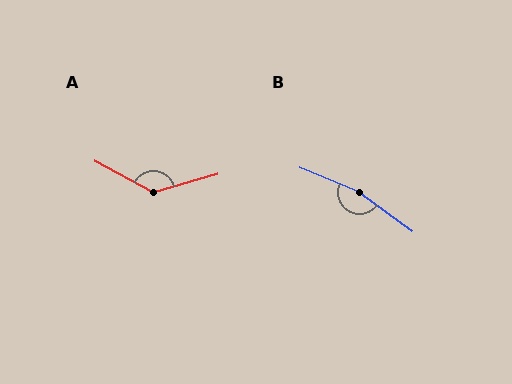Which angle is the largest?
B, at approximately 166 degrees.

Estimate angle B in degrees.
Approximately 166 degrees.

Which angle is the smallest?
A, at approximately 136 degrees.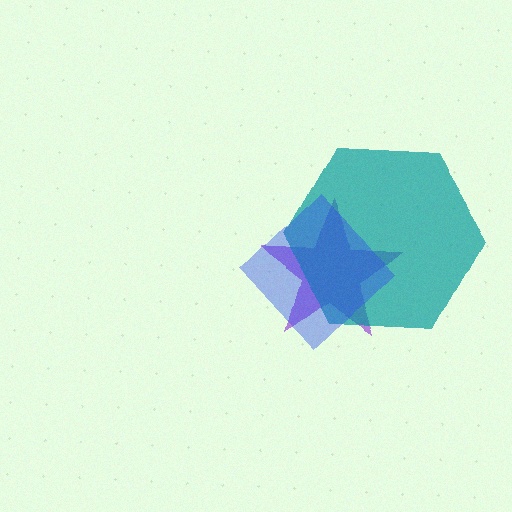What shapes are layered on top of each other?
The layered shapes are: a purple star, a teal hexagon, a blue diamond.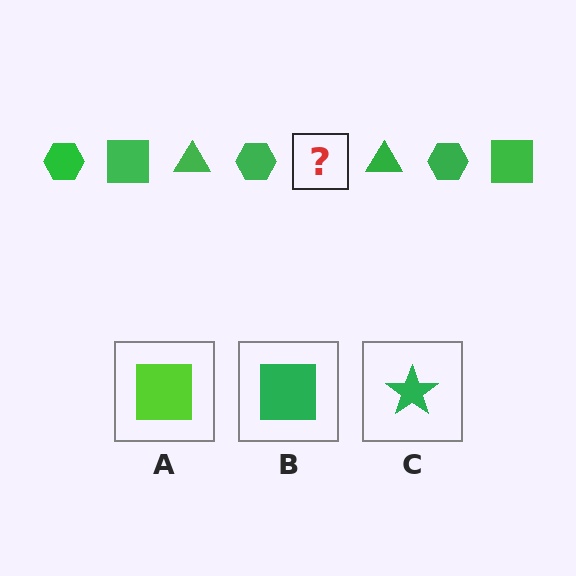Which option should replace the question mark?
Option B.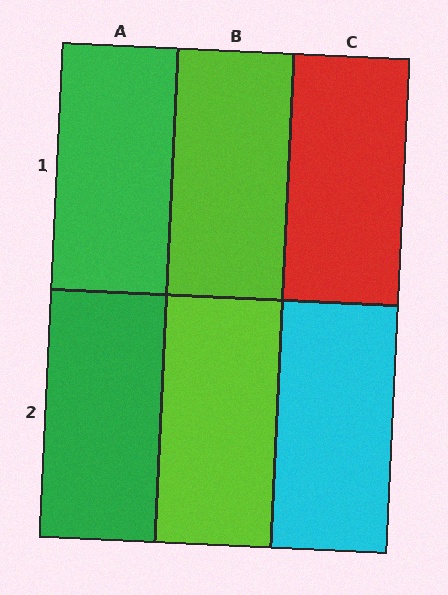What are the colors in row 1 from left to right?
Green, lime, red.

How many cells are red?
1 cell is red.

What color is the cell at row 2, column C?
Cyan.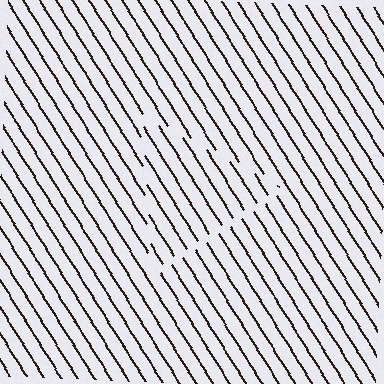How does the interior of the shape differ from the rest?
The interior of the shape contains the same grating, shifted by half a period — the contour is defined by the phase discontinuity where line-ends from the inner and outer gratings abut.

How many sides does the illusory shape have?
3 sides — the line-ends trace a triangle.